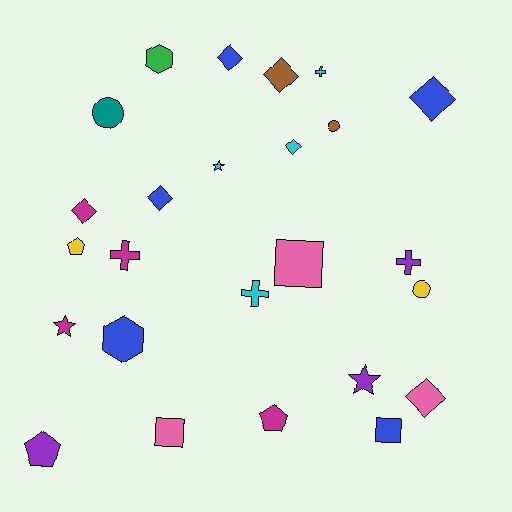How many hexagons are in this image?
There are 2 hexagons.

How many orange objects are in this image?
There are no orange objects.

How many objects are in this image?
There are 25 objects.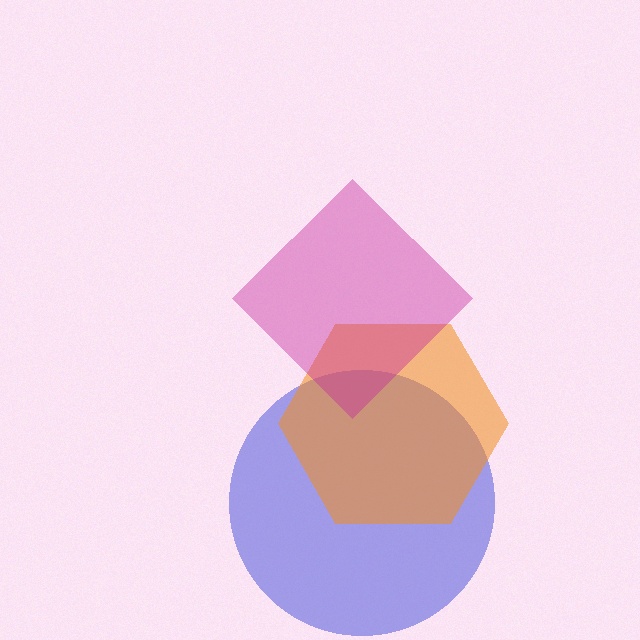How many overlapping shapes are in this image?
There are 3 overlapping shapes in the image.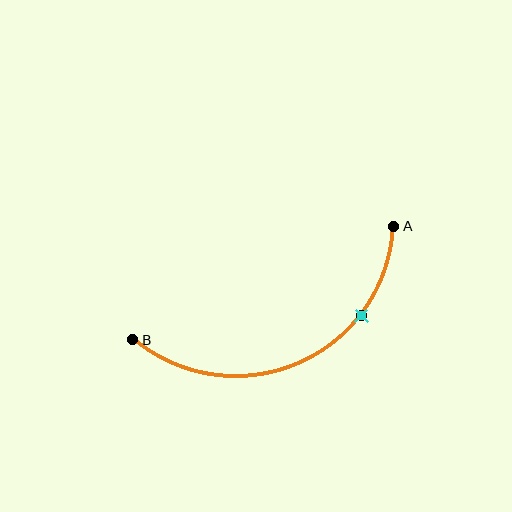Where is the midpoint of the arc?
The arc midpoint is the point on the curve farthest from the straight line joining A and B. It sits below that line.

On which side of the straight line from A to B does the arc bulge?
The arc bulges below the straight line connecting A and B.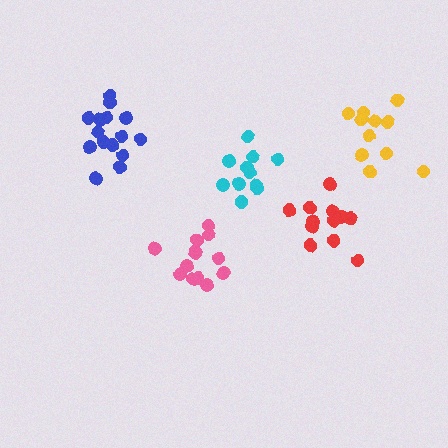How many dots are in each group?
Group 1: 11 dots, Group 2: 13 dots, Group 3: 15 dots, Group 4: 11 dots, Group 5: 12 dots (62 total).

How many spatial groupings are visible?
There are 5 spatial groupings.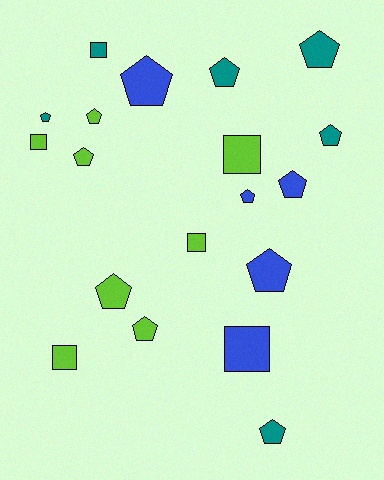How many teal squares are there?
There is 1 teal square.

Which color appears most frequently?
Lime, with 8 objects.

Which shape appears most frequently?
Pentagon, with 13 objects.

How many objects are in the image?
There are 19 objects.